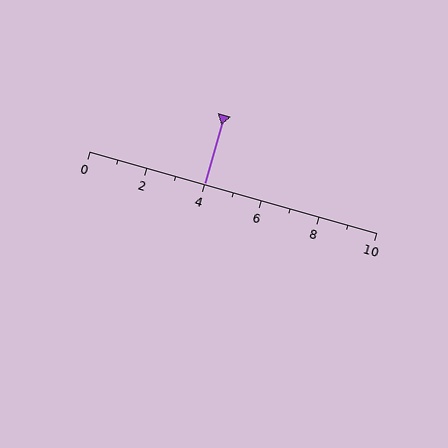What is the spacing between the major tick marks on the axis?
The major ticks are spaced 2 apart.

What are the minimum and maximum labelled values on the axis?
The axis runs from 0 to 10.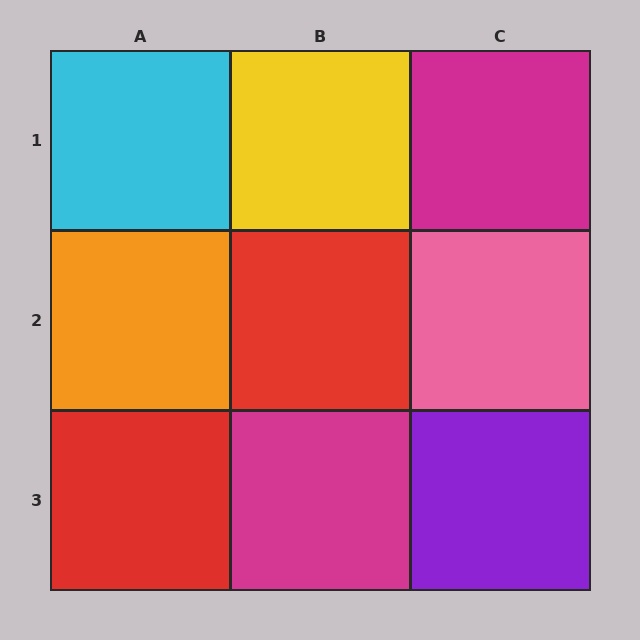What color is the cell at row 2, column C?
Pink.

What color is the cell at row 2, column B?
Red.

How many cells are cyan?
1 cell is cyan.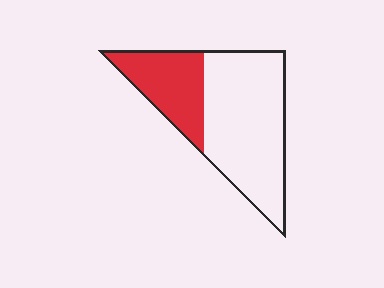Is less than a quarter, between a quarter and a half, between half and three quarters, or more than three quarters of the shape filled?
Between a quarter and a half.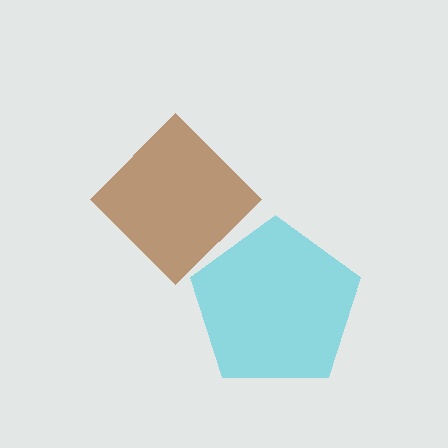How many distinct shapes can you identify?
There are 2 distinct shapes: a cyan pentagon, a brown diamond.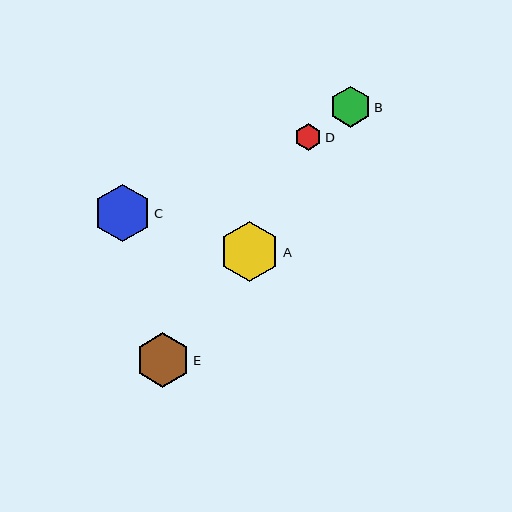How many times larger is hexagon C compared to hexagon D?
Hexagon C is approximately 2.2 times the size of hexagon D.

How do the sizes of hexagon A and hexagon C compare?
Hexagon A and hexagon C are approximately the same size.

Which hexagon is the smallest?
Hexagon D is the smallest with a size of approximately 27 pixels.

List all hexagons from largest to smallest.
From largest to smallest: A, C, E, B, D.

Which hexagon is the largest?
Hexagon A is the largest with a size of approximately 60 pixels.